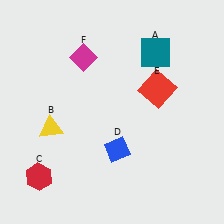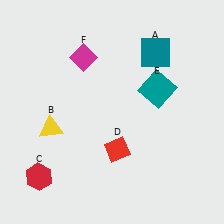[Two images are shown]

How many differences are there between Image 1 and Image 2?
There are 2 differences between the two images.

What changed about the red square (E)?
In Image 1, E is red. In Image 2, it changed to teal.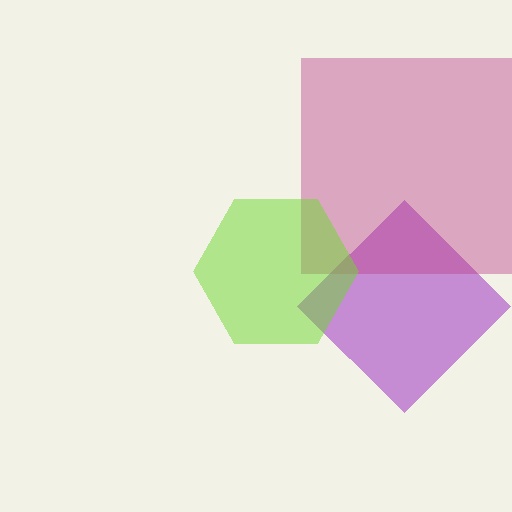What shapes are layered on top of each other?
The layered shapes are: a purple diamond, a magenta square, a lime hexagon.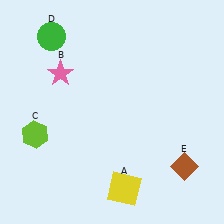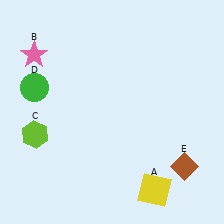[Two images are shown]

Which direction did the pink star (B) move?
The pink star (B) moved left.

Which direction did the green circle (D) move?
The green circle (D) moved down.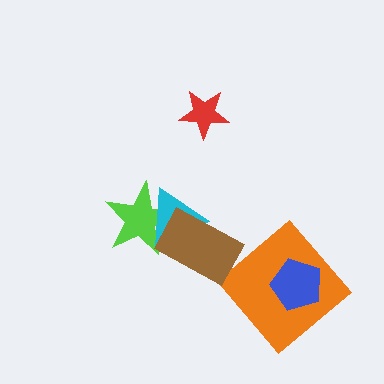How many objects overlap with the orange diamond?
1 object overlaps with the orange diamond.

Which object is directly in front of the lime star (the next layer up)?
The cyan triangle is directly in front of the lime star.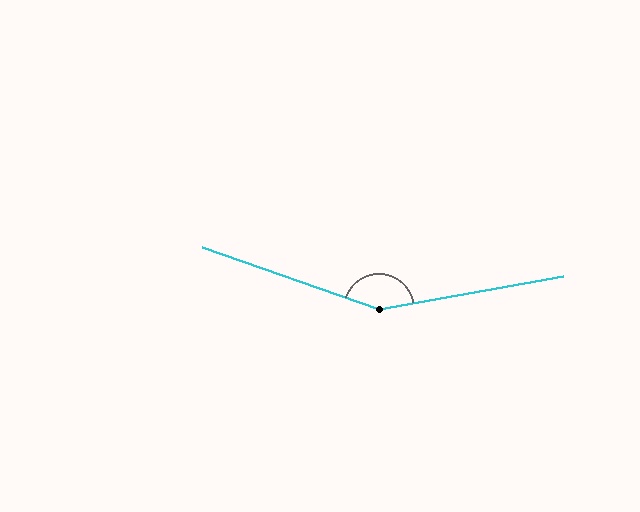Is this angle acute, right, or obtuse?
It is obtuse.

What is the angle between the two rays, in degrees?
Approximately 150 degrees.